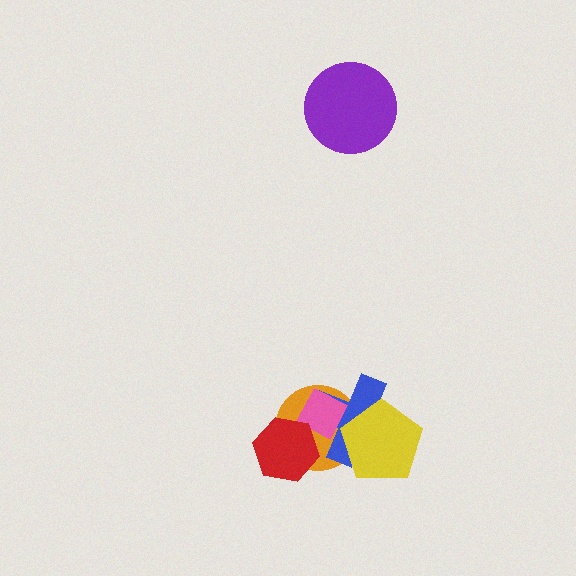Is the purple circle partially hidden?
No, no other shape covers it.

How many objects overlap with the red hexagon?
2 objects overlap with the red hexagon.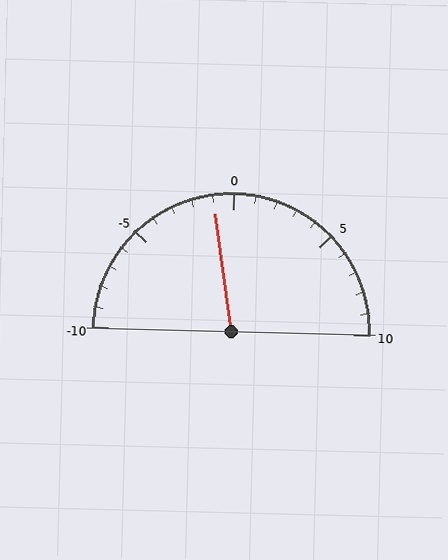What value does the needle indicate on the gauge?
The needle indicates approximately -1.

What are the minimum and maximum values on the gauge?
The gauge ranges from -10 to 10.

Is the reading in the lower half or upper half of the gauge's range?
The reading is in the lower half of the range (-10 to 10).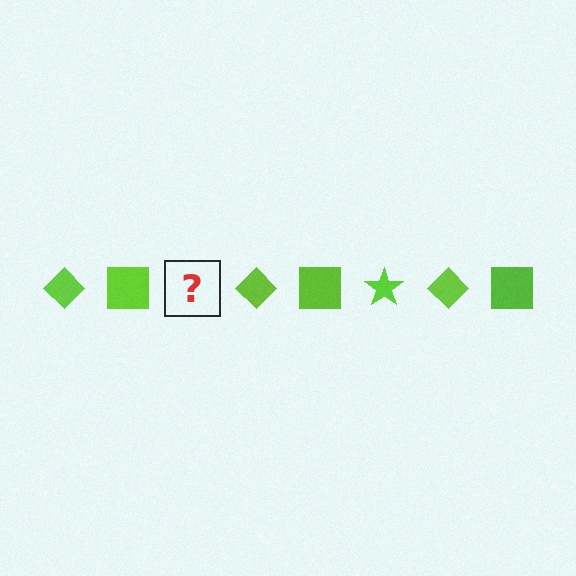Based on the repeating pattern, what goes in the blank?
The blank should be a lime star.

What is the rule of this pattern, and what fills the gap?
The rule is that the pattern cycles through diamond, square, star shapes in lime. The gap should be filled with a lime star.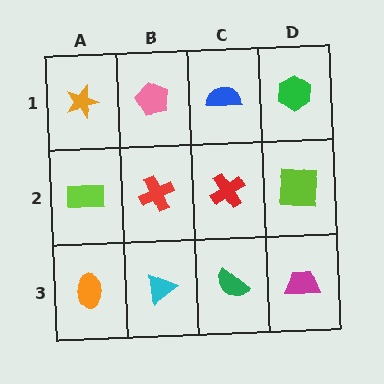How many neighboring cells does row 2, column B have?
4.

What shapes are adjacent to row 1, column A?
A lime rectangle (row 2, column A), a pink pentagon (row 1, column B).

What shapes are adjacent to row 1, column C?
A red cross (row 2, column C), a pink pentagon (row 1, column B), a green hexagon (row 1, column D).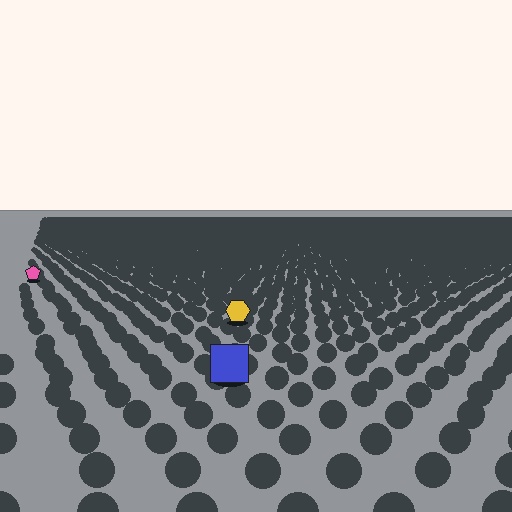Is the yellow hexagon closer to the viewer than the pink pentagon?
Yes. The yellow hexagon is closer — you can tell from the texture gradient: the ground texture is coarser near it.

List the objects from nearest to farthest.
From nearest to farthest: the blue square, the yellow hexagon, the pink pentagon.